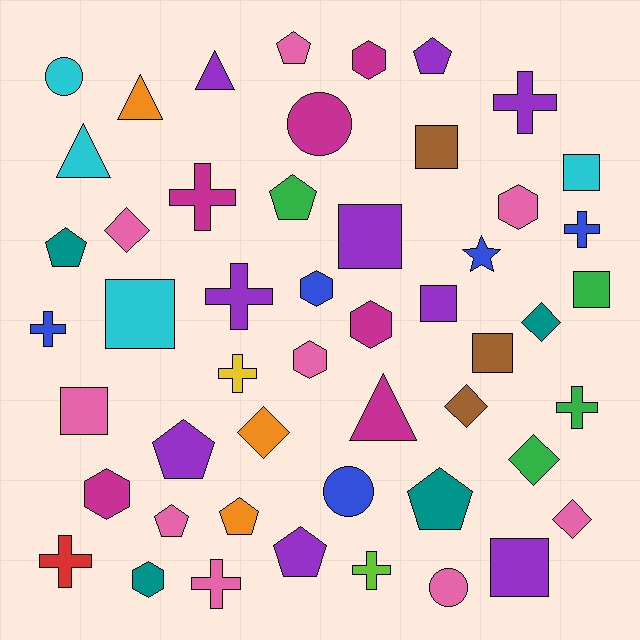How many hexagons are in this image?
There are 7 hexagons.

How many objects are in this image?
There are 50 objects.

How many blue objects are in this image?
There are 5 blue objects.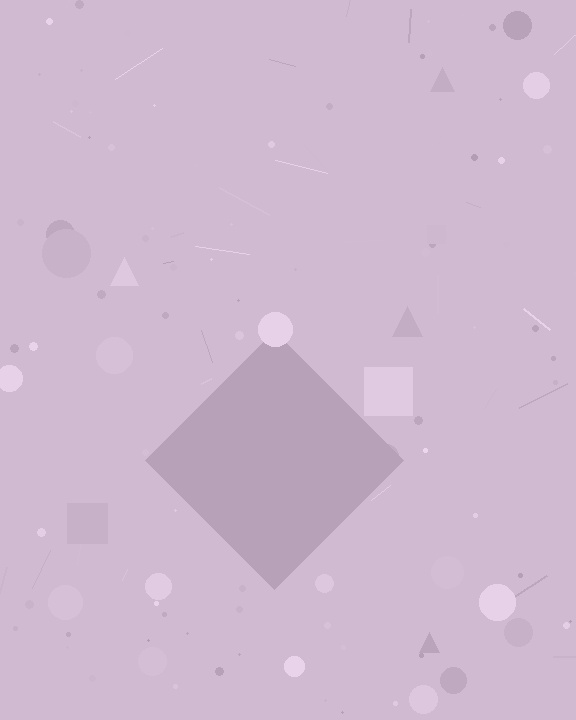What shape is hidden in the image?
A diamond is hidden in the image.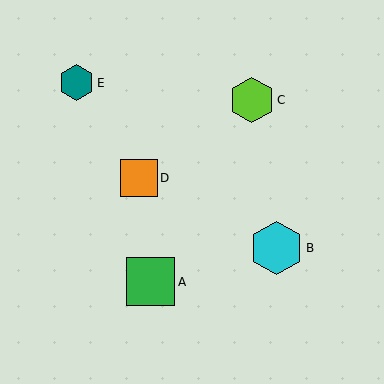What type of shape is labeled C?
Shape C is a lime hexagon.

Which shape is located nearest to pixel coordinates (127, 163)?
The orange square (labeled D) at (139, 178) is nearest to that location.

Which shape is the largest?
The cyan hexagon (labeled B) is the largest.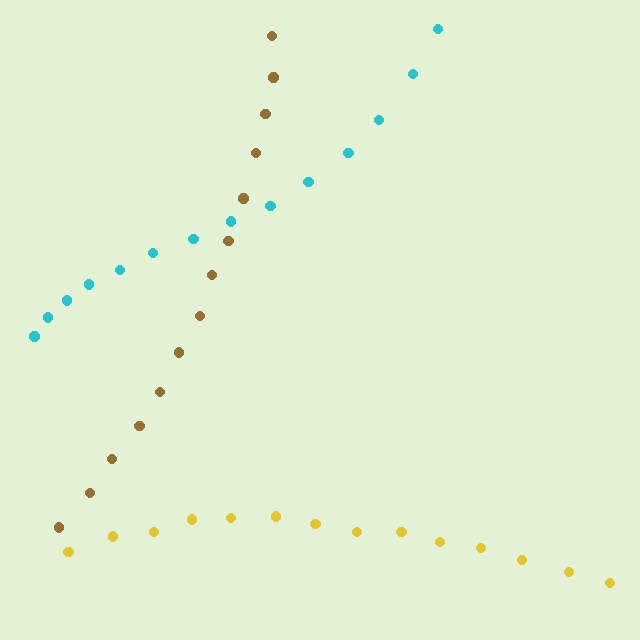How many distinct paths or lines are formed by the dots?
There are 3 distinct paths.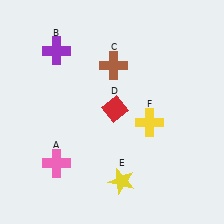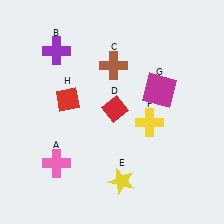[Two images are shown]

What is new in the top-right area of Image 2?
A magenta square (G) was added in the top-right area of Image 2.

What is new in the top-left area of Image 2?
A red diamond (H) was added in the top-left area of Image 2.